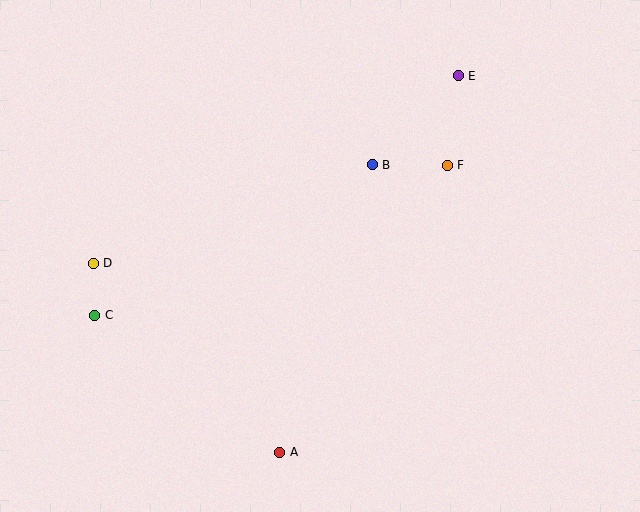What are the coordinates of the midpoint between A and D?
The midpoint between A and D is at (186, 358).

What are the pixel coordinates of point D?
Point D is at (93, 263).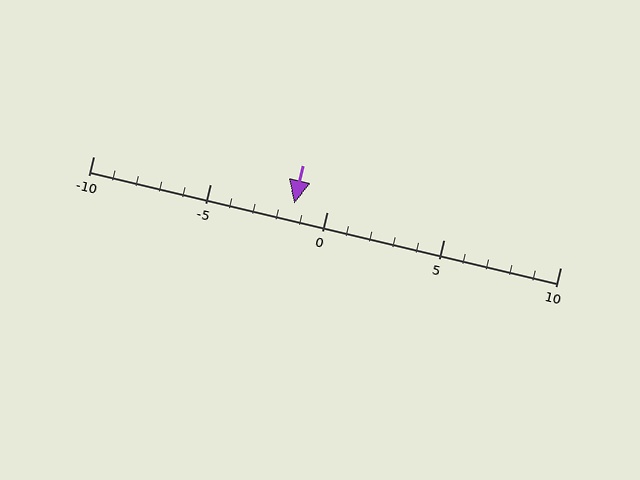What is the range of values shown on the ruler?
The ruler shows values from -10 to 10.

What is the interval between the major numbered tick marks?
The major tick marks are spaced 5 units apart.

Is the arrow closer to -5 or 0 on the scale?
The arrow is closer to 0.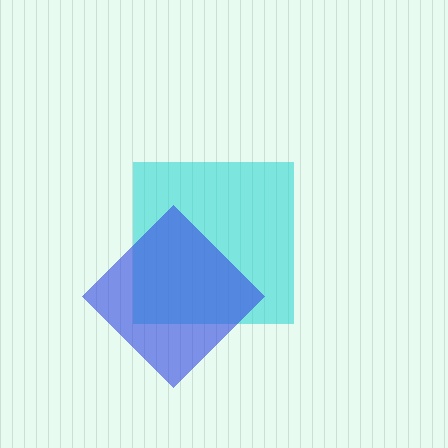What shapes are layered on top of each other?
The layered shapes are: a cyan square, a blue diamond.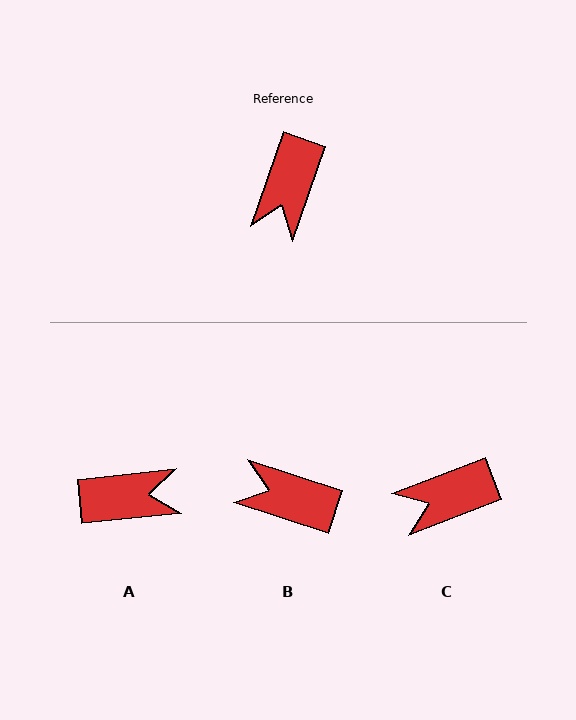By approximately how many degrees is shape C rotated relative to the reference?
Approximately 50 degrees clockwise.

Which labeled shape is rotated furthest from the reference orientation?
A, about 115 degrees away.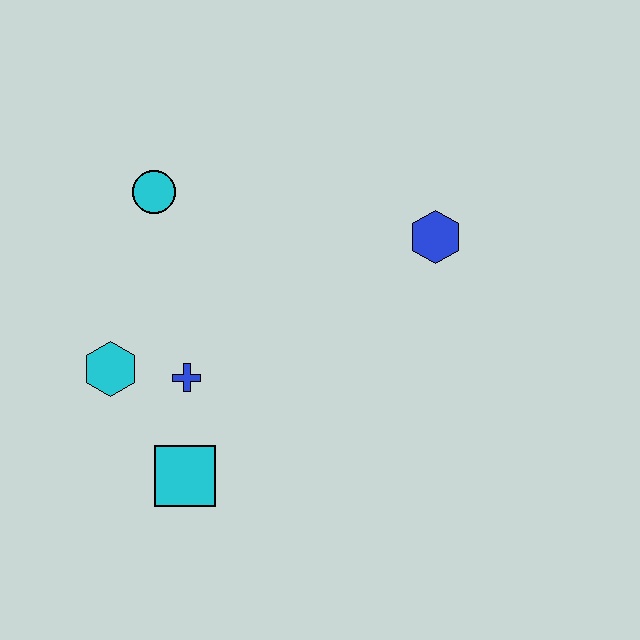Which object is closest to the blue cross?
The cyan hexagon is closest to the blue cross.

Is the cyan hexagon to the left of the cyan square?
Yes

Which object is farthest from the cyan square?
The blue hexagon is farthest from the cyan square.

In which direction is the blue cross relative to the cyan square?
The blue cross is above the cyan square.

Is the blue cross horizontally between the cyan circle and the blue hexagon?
Yes